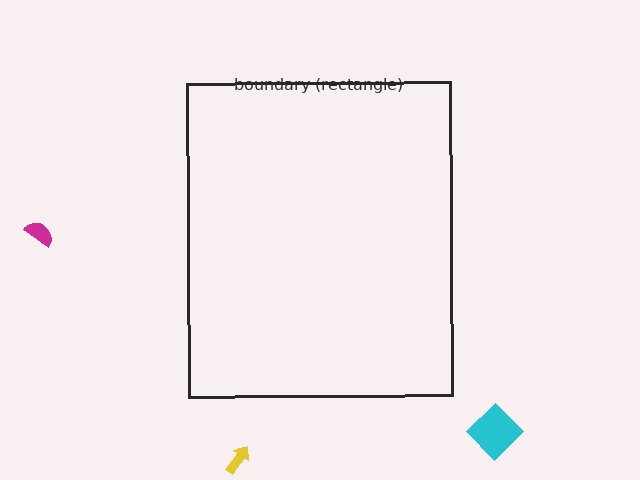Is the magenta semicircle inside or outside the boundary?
Outside.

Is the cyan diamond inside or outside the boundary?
Outside.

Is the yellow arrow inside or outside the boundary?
Outside.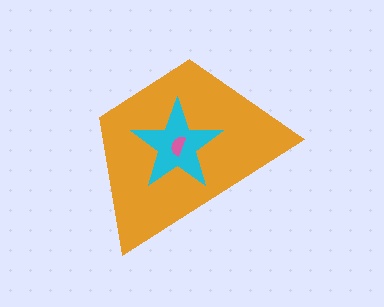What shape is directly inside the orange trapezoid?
The cyan star.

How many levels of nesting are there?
3.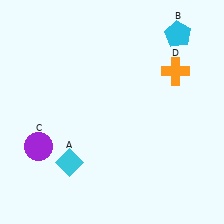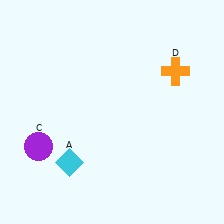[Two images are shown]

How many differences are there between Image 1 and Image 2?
There is 1 difference between the two images.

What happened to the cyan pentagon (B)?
The cyan pentagon (B) was removed in Image 2. It was in the top-right area of Image 1.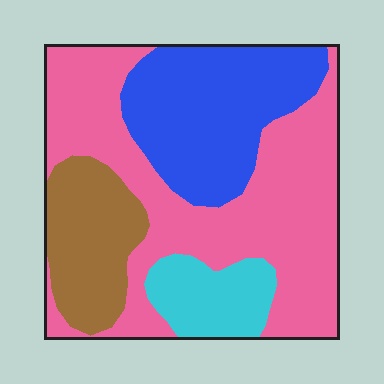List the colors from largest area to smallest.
From largest to smallest: pink, blue, brown, cyan.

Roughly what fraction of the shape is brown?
Brown covers about 15% of the shape.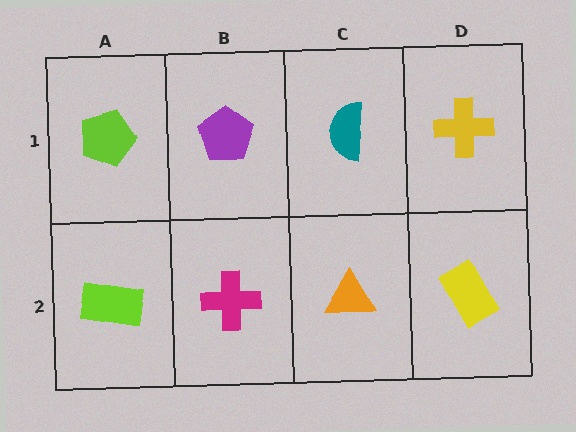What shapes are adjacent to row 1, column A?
A lime rectangle (row 2, column A), a purple pentagon (row 1, column B).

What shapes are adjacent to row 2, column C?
A teal semicircle (row 1, column C), a magenta cross (row 2, column B), a yellow rectangle (row 2, column D).